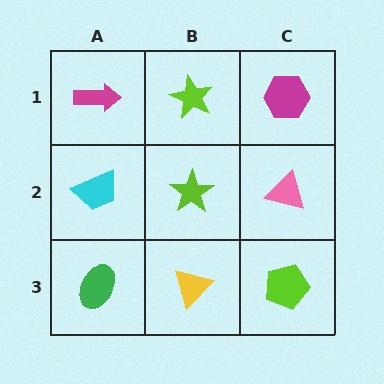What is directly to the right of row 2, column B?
A pink triangle.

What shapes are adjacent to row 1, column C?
A pink triangle (row 2, column C), a lime star (row 1, column B).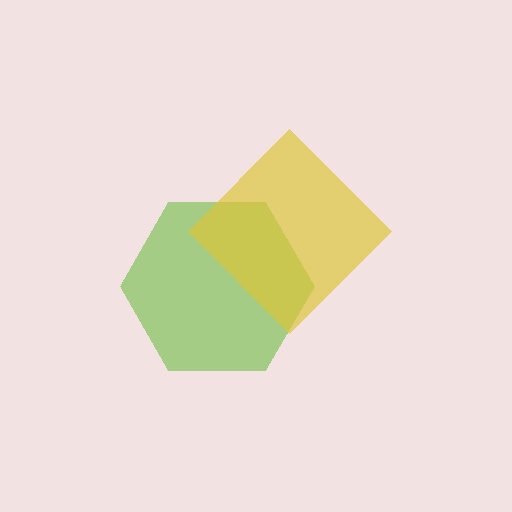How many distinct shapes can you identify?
There are 2 distinct shapes: a lime hexagon, a yellow diamond.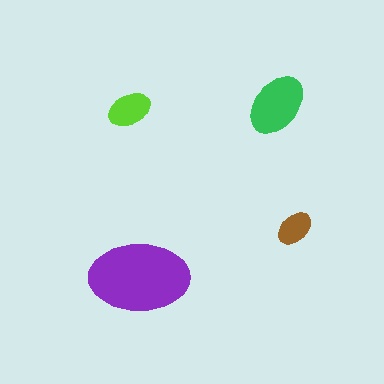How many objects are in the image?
There are 4 objects in the image.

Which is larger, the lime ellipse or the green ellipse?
The green one.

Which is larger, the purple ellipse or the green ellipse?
The purple one.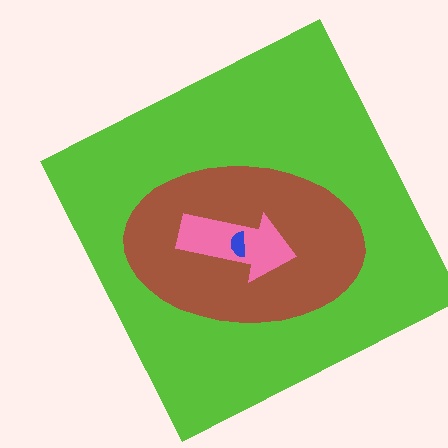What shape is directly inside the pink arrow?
The blue semicircle.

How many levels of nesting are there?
4.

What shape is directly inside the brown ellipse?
The pink arrow.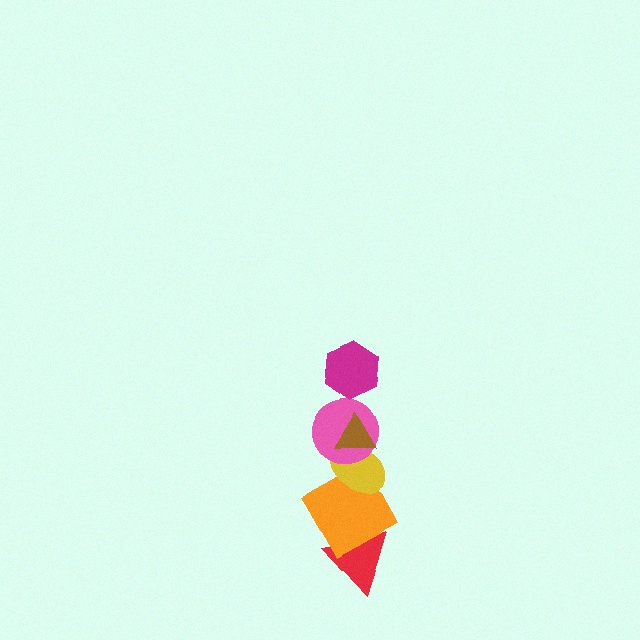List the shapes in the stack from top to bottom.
From top to bottom: the magenta hexagon, the brown triangle, the pink circle, the yellow ellipse, the orange square, the red triangle.